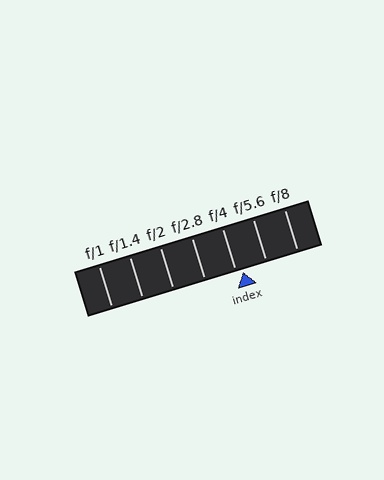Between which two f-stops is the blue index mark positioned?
The index mark is between f/4 and f/5.6.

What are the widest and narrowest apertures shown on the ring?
The widest aperture shown is f/1 and the narrowest is f/8.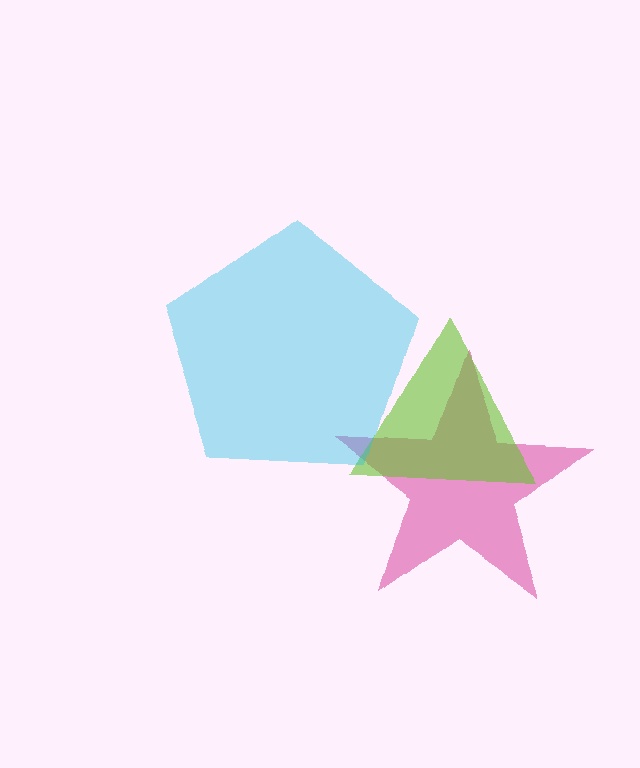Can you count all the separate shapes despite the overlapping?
Yes, there are 3 separate shapes.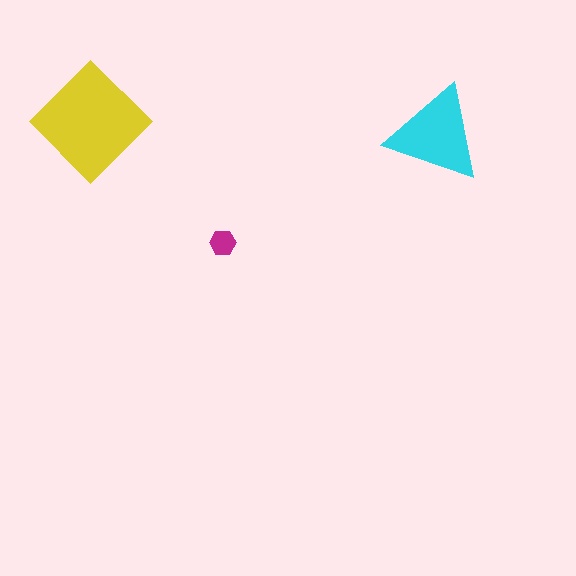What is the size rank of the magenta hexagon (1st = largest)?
3rd.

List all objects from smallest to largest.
The magenta hexagon, the cyan triangle, the yellow diamond.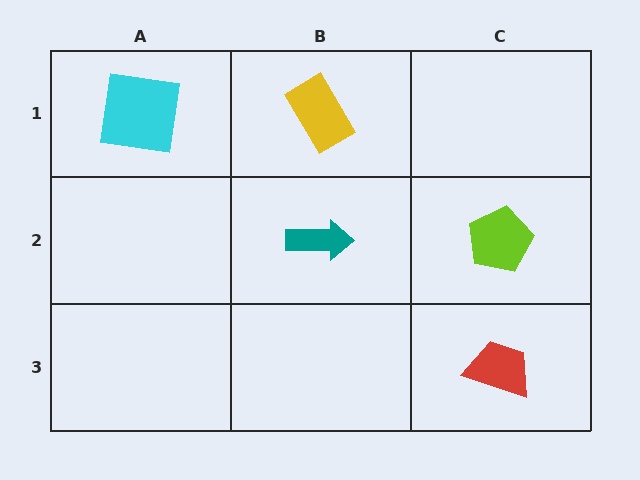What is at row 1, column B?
A yellow rectangle.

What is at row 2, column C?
A lime pentagon.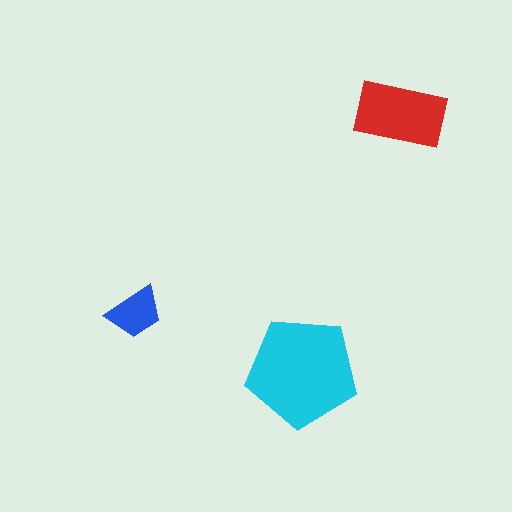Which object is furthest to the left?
The blue trapezoid is leftmost.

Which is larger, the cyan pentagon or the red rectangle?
The cyan pentagon.